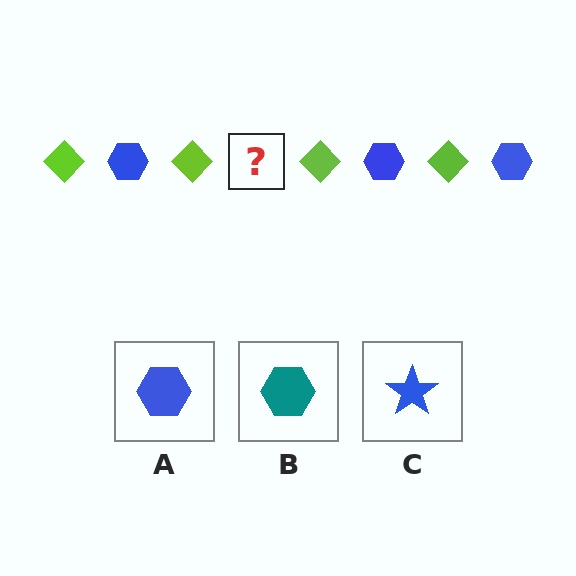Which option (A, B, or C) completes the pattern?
A.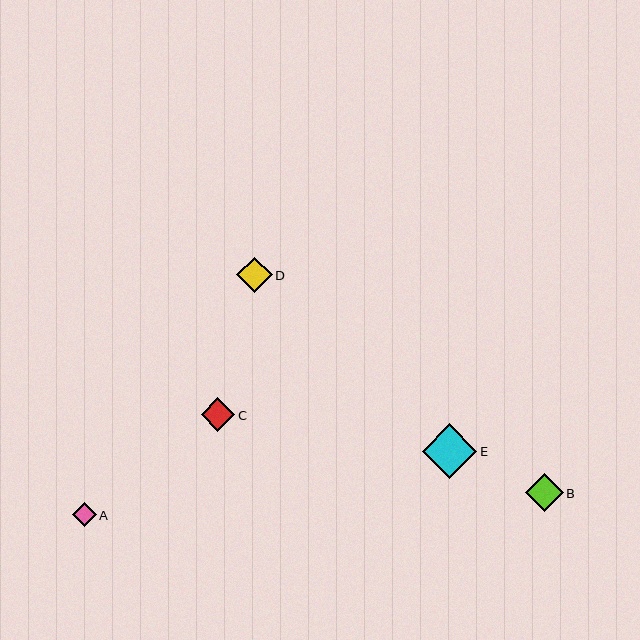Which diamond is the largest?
Diamond E is the largest with a size of approximately 54 pixels.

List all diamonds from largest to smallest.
From largest to smallest: E, B, D, C, A.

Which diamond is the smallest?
Diamond A is the smallest with a size of approximately 24 pixels.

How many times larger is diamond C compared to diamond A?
Diamond C is approximately 1.4 times the size of diamond A.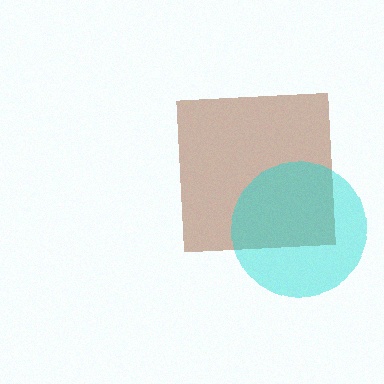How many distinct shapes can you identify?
There are 2 distinct shapes: a brown square, a cyan circle.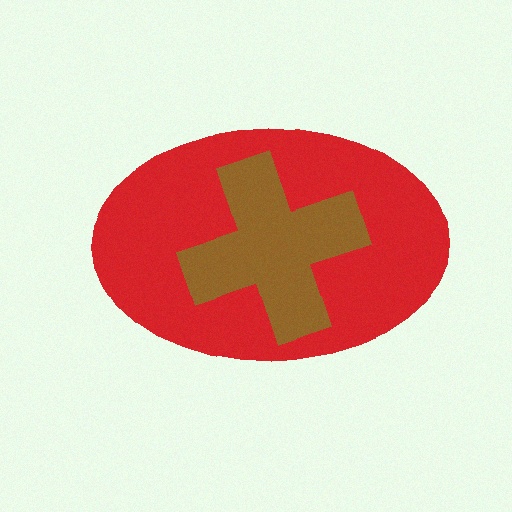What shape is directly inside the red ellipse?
The brown cross.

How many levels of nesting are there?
2.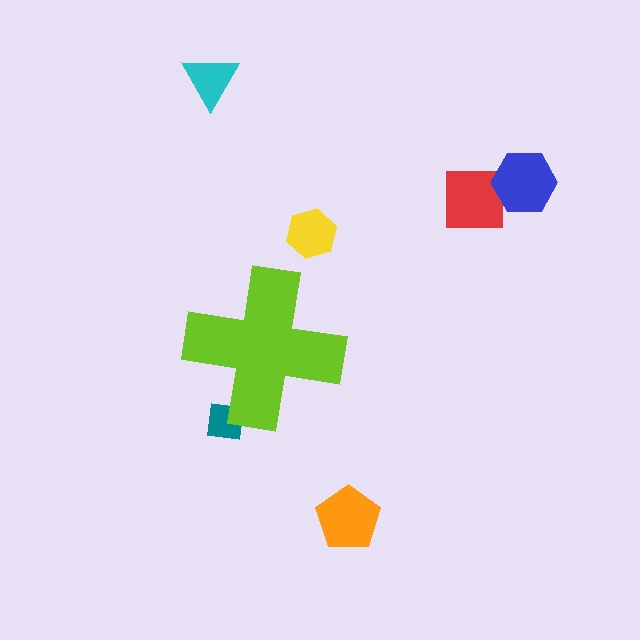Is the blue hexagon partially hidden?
No, the blue hexagon is fully visible.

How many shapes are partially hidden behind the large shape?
1 shape is partially hidden.